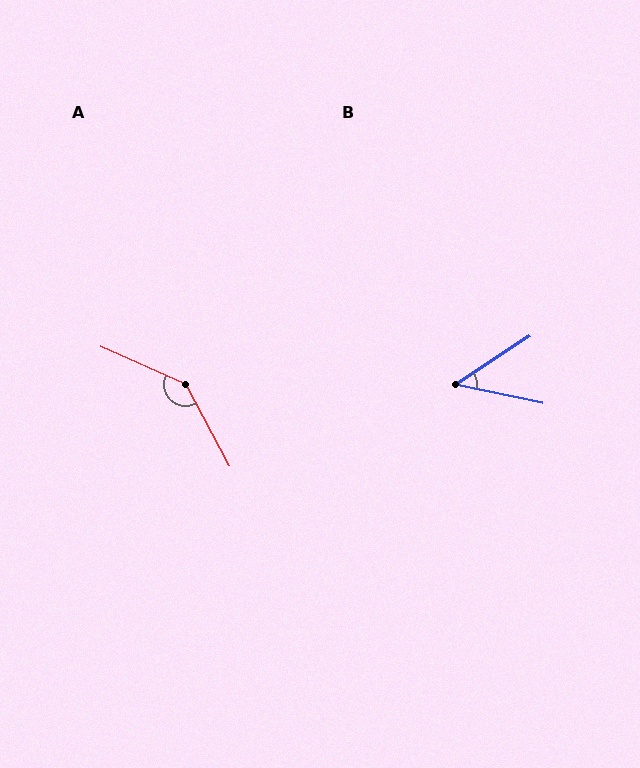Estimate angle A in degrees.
Approximately 142 degrees.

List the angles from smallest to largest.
B (45°), A (142°).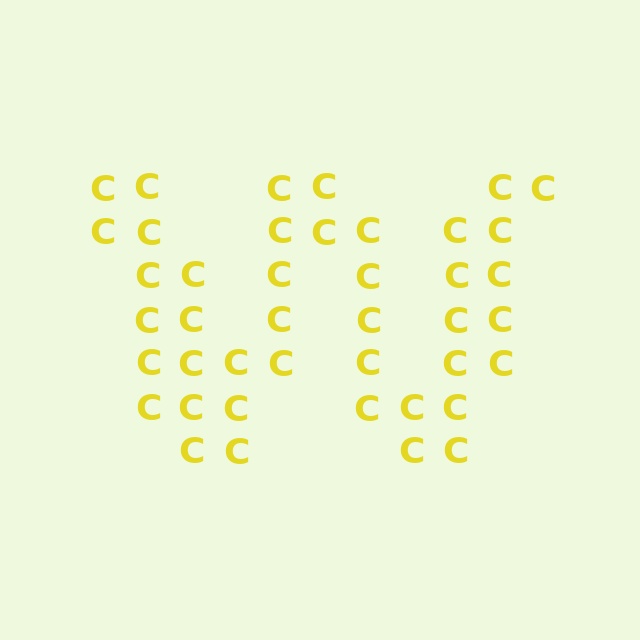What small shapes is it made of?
It is made of small letter C's.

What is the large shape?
The large shape is the letter W.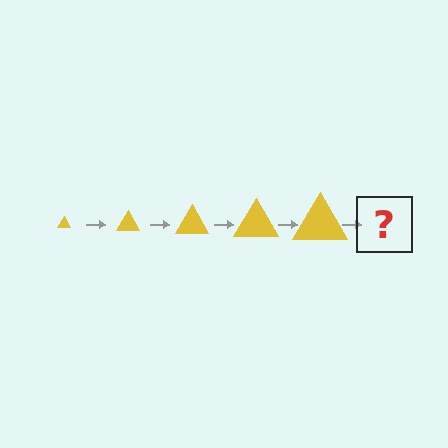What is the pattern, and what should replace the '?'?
The pattern is that the triangle gets progressively larger each step. The '?' should be a yellow triangle, larger than the previous one.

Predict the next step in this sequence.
The next step is a yellow triangle, larger than the previous one.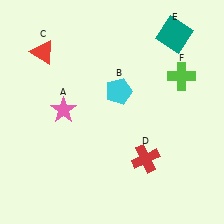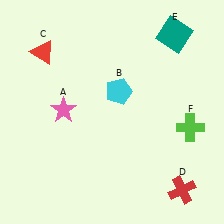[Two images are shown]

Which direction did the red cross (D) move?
The red cross (D) moved right.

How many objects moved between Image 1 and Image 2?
2 objects moved between the two images.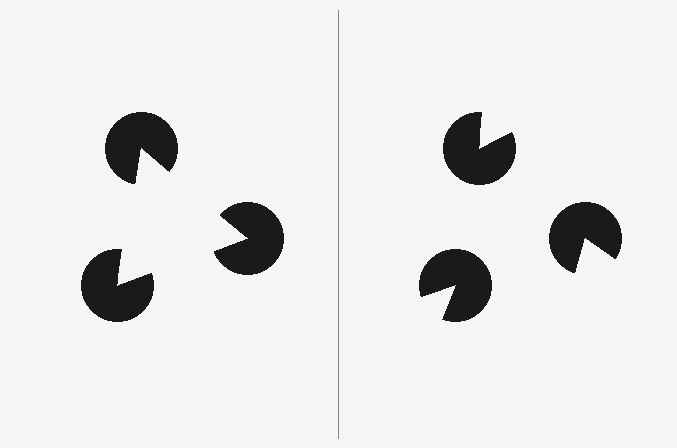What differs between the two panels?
The pac-man discs are positioned identically on both sides; only the wedge orientations differ. On the left they align to a triangle; on the right they are misaligned.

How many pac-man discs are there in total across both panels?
6 — 3 on each side.